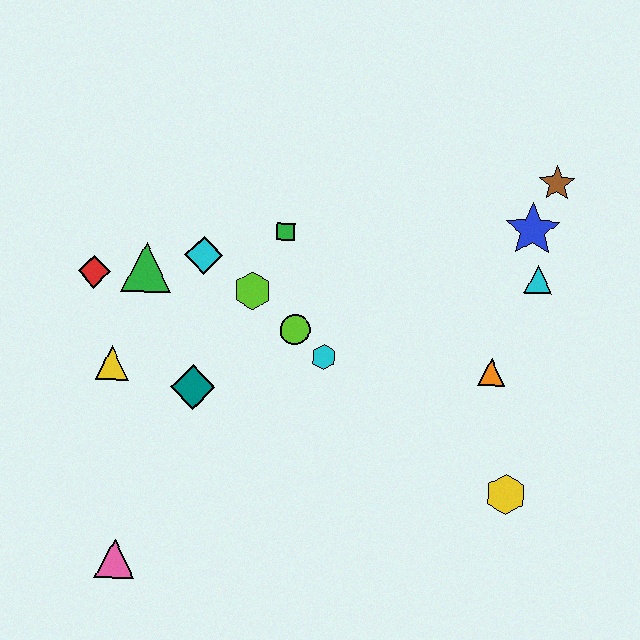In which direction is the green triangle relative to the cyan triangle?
The green triangle is to the left of the cyan triangle.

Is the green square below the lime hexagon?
No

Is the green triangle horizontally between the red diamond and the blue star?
Yes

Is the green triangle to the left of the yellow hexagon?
Yes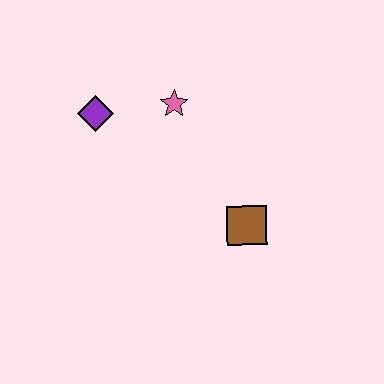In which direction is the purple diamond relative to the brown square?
The purple diamond is to the left of the brown square.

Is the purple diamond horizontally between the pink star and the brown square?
No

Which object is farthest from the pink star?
The brown square is farthest from the pink star.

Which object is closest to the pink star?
The purple diamond is closest to the pink star.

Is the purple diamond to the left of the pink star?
Yes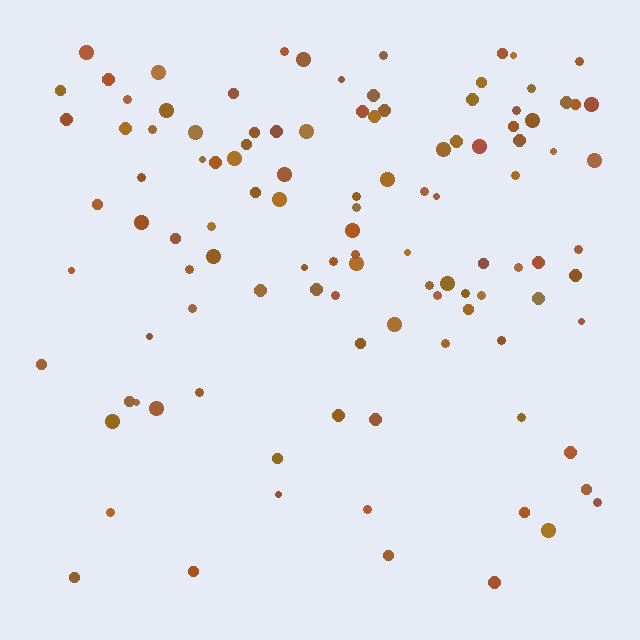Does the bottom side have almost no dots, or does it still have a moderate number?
Still a moderate number, just noticeably fewer than the top.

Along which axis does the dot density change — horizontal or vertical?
Vertical.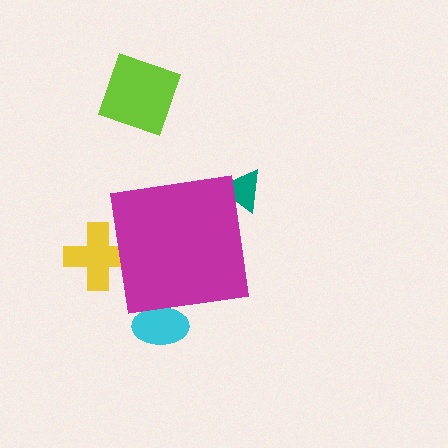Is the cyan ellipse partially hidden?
Yes, the cyan ellipse is partially hidden behind the magenta square.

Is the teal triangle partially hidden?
Yes, the teal triangle is partially hidden behind the magenta square.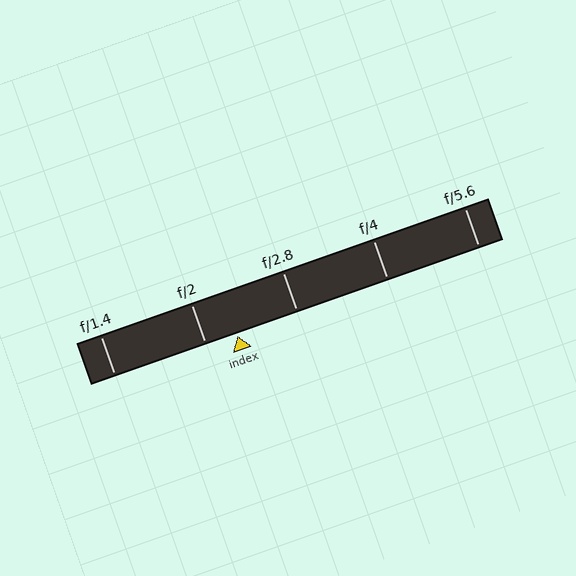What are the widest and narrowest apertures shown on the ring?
The widest aperture shown is f/1.4 and the narrowest is f/5.6.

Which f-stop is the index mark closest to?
The index mark is closest to f/2.